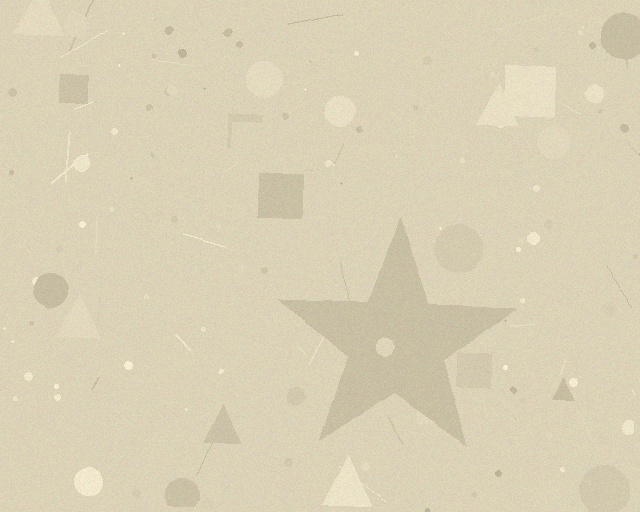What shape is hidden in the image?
A star is hidden in the image.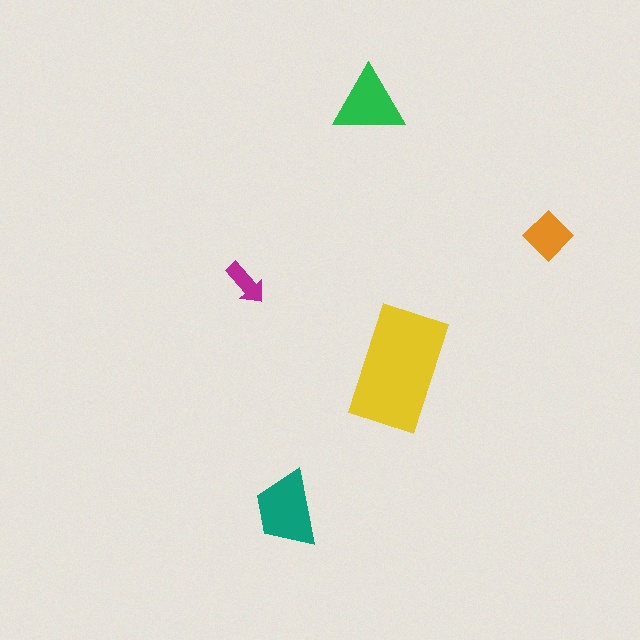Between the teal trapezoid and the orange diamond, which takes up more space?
The teal trapezoid.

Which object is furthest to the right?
The orange diamond is rightmost.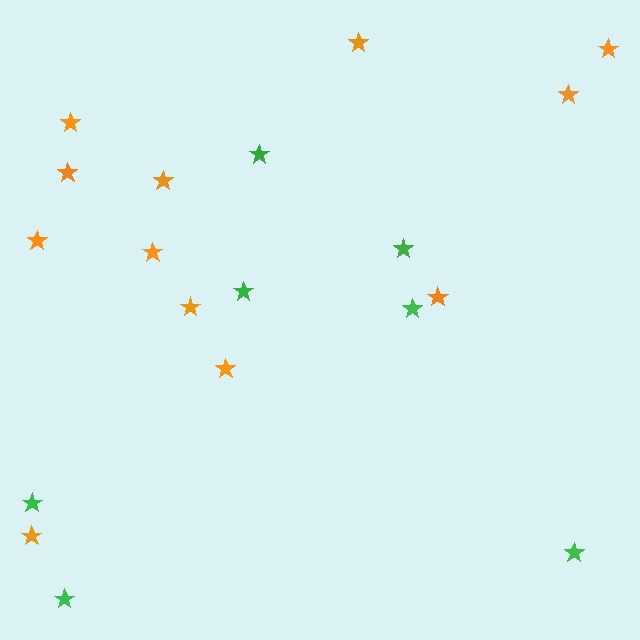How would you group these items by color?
There are 2 groups: one group of green stars (7) and one group of orange stars (12).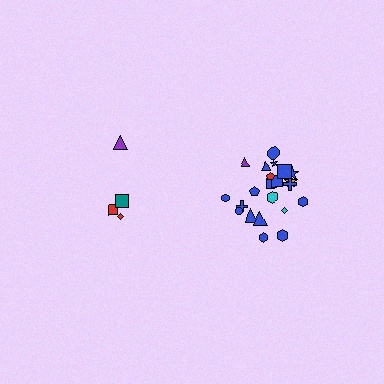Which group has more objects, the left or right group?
The right group.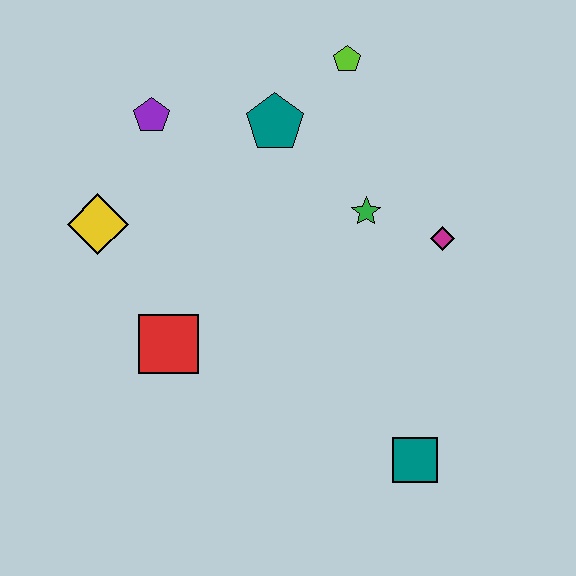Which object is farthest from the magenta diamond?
The yellow diamond is farthest from the magenta diamond.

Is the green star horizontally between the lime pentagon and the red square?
No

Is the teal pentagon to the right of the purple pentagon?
Yes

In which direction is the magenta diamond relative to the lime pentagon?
The magenta diamond is below the lime pentagon.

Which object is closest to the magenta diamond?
The green star is closest to the magenta diamond.